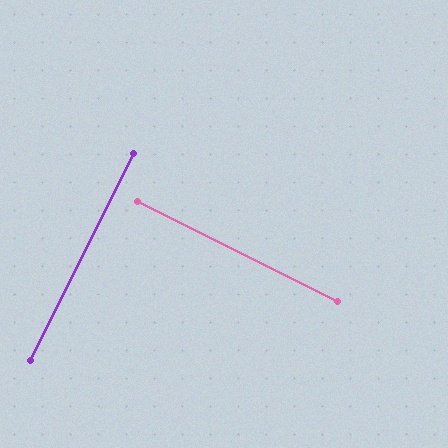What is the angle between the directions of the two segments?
Approximately 90 degrees.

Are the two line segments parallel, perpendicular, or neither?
Perpendicular — they meet at approximately 90°.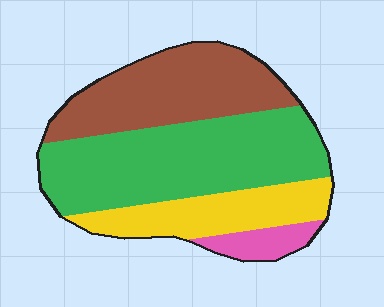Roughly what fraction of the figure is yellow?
Yellow covers 20% of the figure.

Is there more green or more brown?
Green.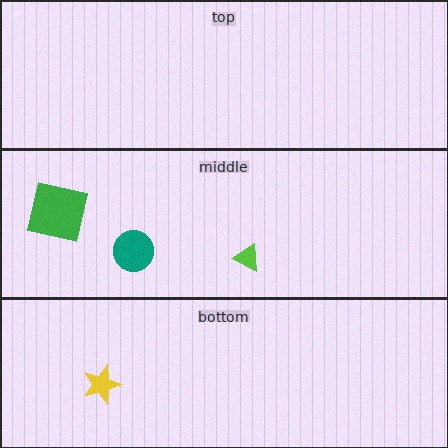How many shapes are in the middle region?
3.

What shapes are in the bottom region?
The yellow star.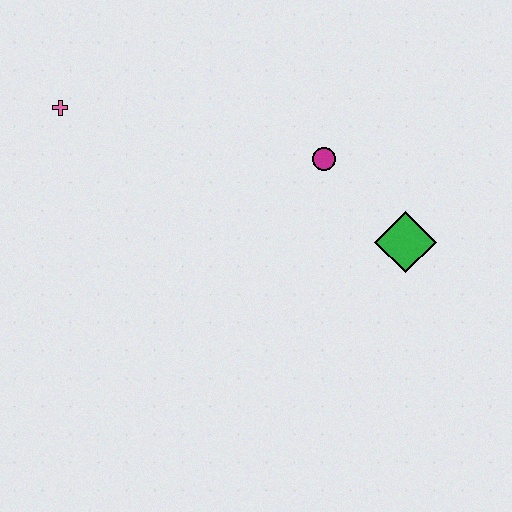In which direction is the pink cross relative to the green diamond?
The pink cross is to the left of the green diamond.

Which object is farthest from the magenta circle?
The pink cross is farthest from the magenta circle.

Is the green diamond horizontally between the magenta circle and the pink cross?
No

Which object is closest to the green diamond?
The magenta circle is closest to the green diamond.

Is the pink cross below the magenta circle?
No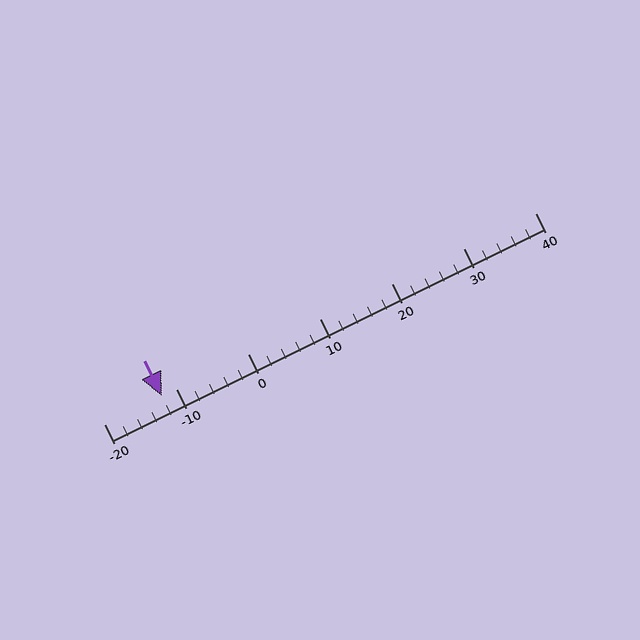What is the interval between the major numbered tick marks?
The major tick marks are spaced 10 units apart.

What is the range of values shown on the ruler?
The ruler shows values from -20 to 40.